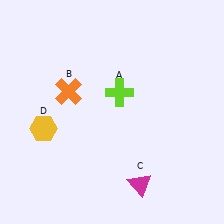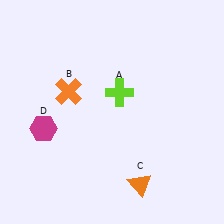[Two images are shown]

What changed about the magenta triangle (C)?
In Image 1, C is magenta. In Image 2, it changed to orange.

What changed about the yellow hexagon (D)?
In Image 1, D is yellow. In Image 2, it changed to magenta.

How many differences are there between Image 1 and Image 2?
There are 2 differences between the two images.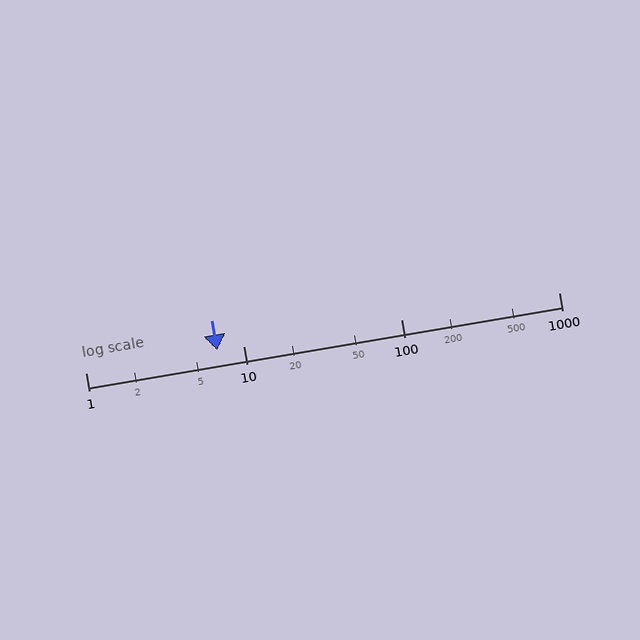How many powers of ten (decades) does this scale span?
The scale spans 3 decades, from 1 to 1000.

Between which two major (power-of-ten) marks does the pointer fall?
The pointer is between 1 and 10.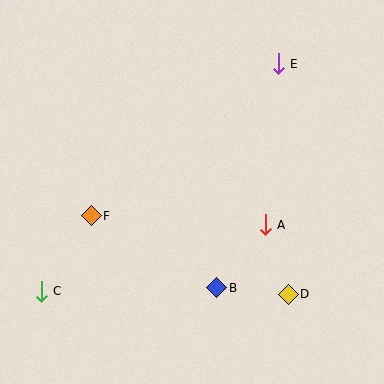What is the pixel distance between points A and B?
The distance between A and B is 80 pixels.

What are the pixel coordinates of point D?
Point D is at (288, 294).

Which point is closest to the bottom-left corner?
Point C is closest to the bottom-left corner.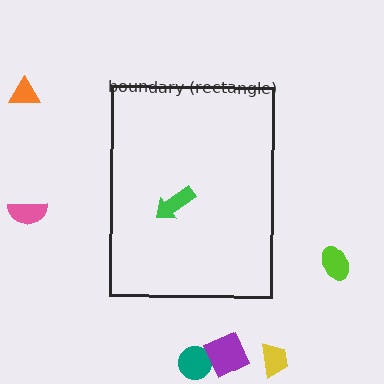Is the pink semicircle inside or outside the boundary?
Outside.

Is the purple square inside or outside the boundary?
Outside.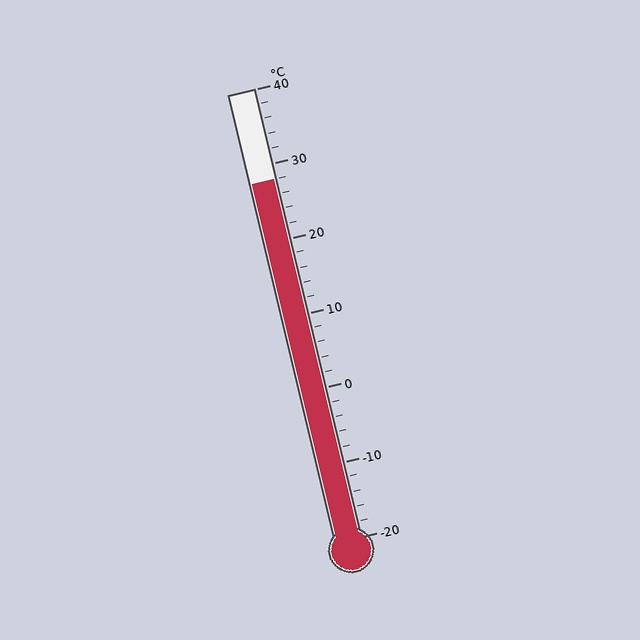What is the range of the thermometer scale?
The thermometer scale ranges from -20°C to 40°C.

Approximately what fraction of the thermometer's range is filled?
The thermometer is filled to approximately 80% of its range.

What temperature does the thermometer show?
The thermometer shows approximately 28°C.